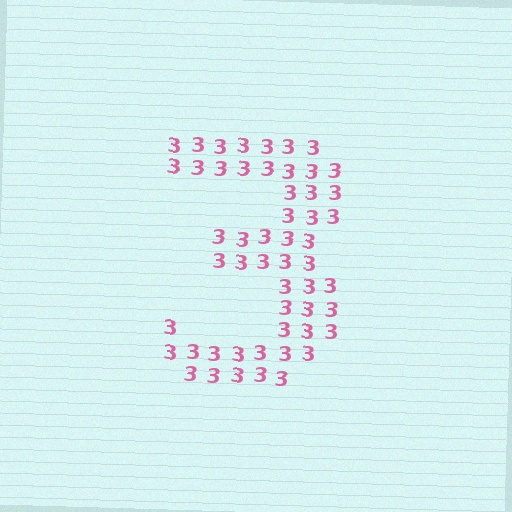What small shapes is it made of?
It is made of small digit 3's.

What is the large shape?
The large shape is the digit 3.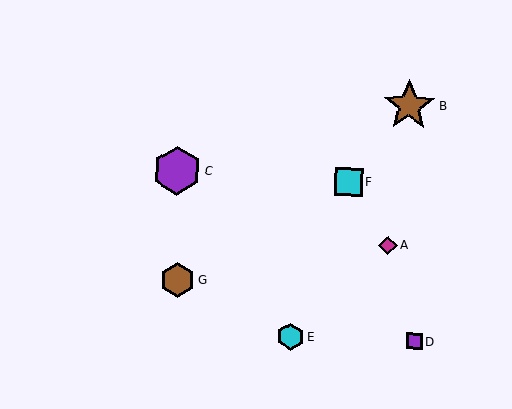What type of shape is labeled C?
Shape C is a purple hexagon.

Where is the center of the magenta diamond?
The center of the magenta diamond is at (388, 245).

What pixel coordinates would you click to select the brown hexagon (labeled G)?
Click at (177, 280) to select the brown hexagon G.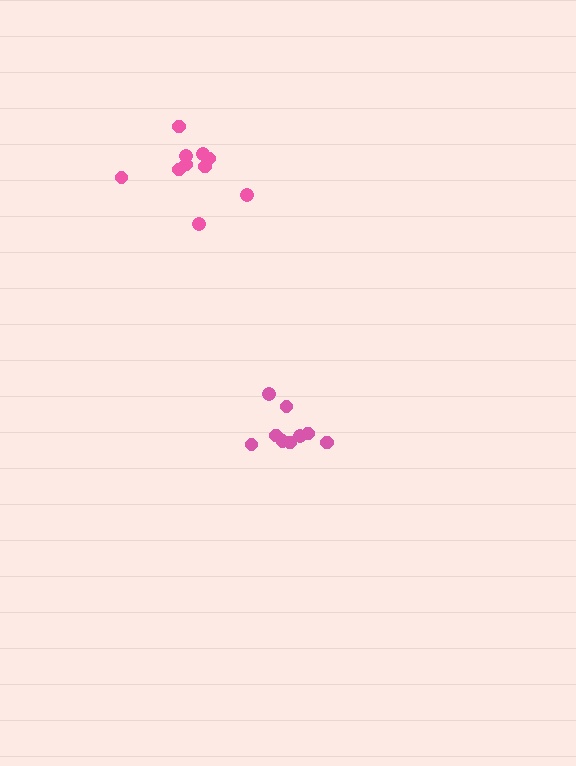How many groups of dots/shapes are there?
There are 2 groups.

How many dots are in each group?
Group 1: 10 dots, Group 2: 9 dots (19 total).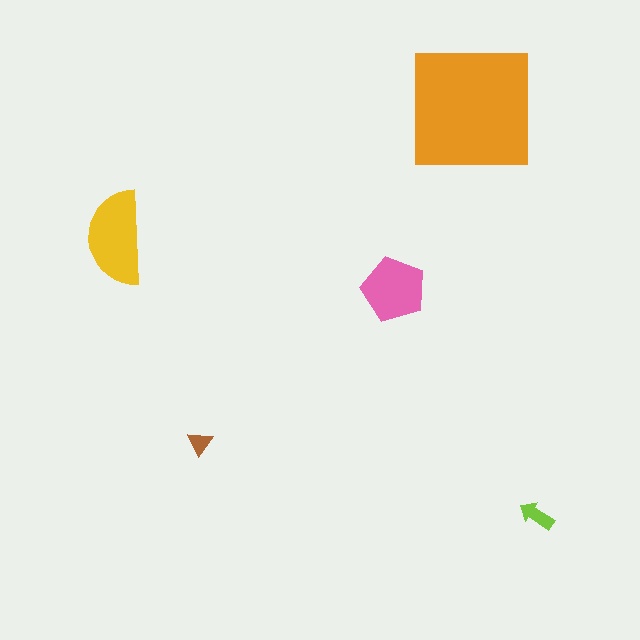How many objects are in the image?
There are 5 objects in the image.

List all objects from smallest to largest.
The brown triangle, the lime arrow, the pink pentagon, the yellow semicircle, the orange square.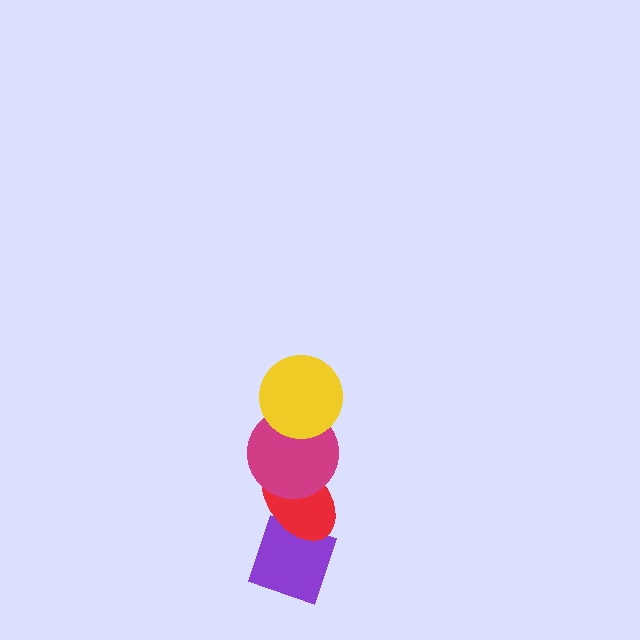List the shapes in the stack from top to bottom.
From top to bottom: the yellow circle, the magenta circle, the red ellipse, the purple diamond.